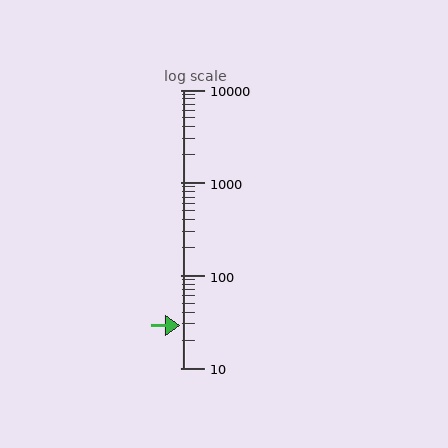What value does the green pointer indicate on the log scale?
The pointer indicates approximately 29.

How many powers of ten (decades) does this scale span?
The scale spans 3 decades, from 10 to 10000.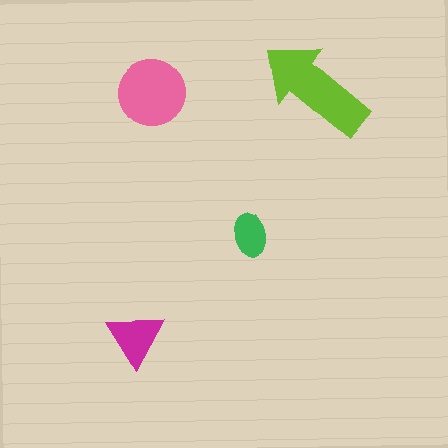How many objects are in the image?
There are 4 objects in the image.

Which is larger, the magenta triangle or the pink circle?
The pink circle.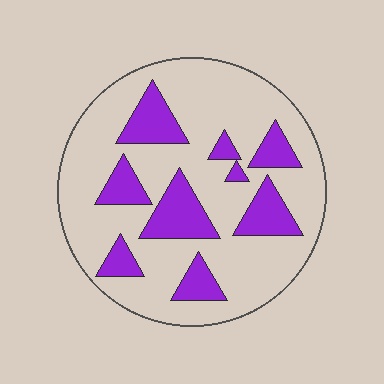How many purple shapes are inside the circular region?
9.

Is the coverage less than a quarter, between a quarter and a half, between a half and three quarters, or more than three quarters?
Less than a quarter.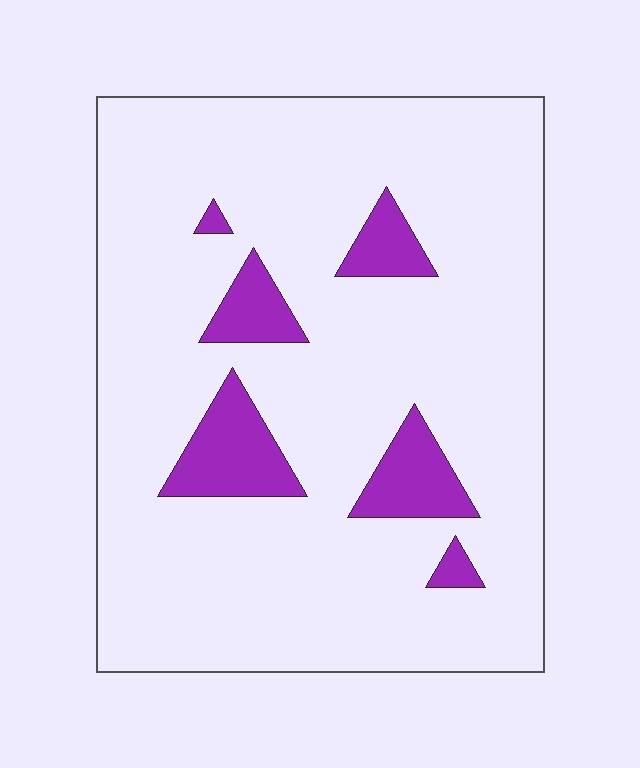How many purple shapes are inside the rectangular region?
6.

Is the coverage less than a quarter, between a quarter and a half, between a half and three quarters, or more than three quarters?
Less than a quarter.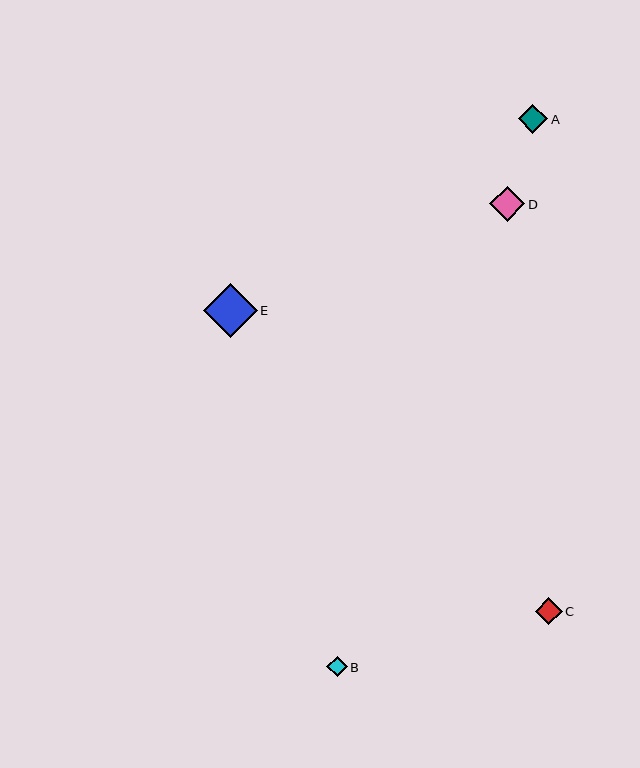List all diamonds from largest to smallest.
From largest to smallest: E, D, A, C, B.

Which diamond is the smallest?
Diamond B is the smallest with a size of approximately 21 pixels.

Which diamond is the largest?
Diamond E is the largest with a size of approximately 54 pixels.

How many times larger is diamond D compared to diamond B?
Diamond D is approximately 1.7 times the size of diamond B.